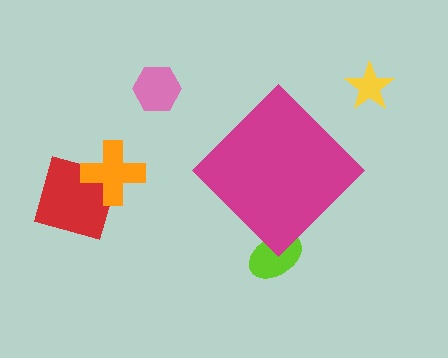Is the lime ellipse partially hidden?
Yes, the lime ellipse is partially hidden behind the magenta diamond.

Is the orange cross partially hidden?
No, the orange cross is fully visible.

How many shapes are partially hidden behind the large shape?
1 shape is partially hidden.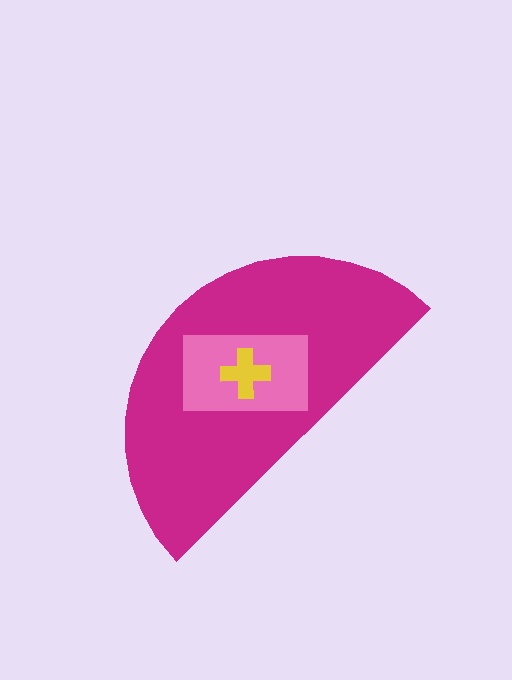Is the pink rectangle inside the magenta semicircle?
Yes.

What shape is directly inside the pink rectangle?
The yellow cross.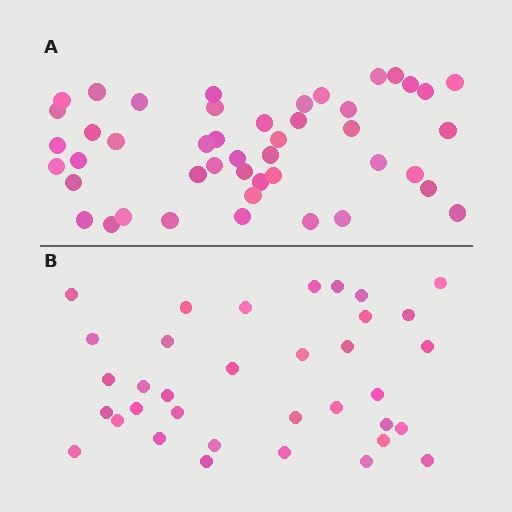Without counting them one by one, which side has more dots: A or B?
Region A (the top region) has more dots.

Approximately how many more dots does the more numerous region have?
Region A has roughly 12 or so more dots than region B.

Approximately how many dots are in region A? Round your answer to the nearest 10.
About 50 dots. (The exact count is 46, which rounds to 50.)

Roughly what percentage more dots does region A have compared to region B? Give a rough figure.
About 30% more.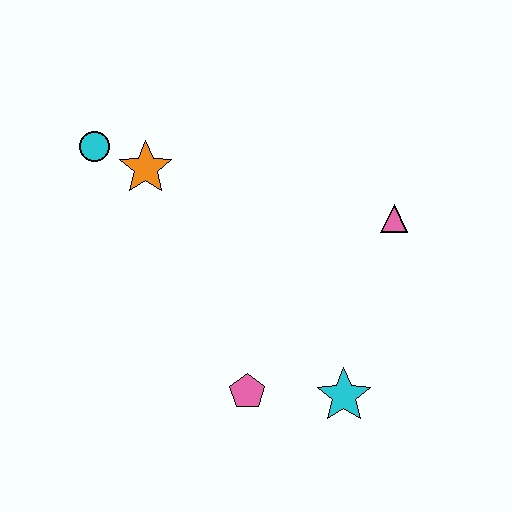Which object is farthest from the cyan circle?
The cyan star is farthest from the cyan circle.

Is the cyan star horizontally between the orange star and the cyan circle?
No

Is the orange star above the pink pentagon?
Yes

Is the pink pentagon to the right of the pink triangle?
No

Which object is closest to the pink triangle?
The cyan star is closest to the pink triangle.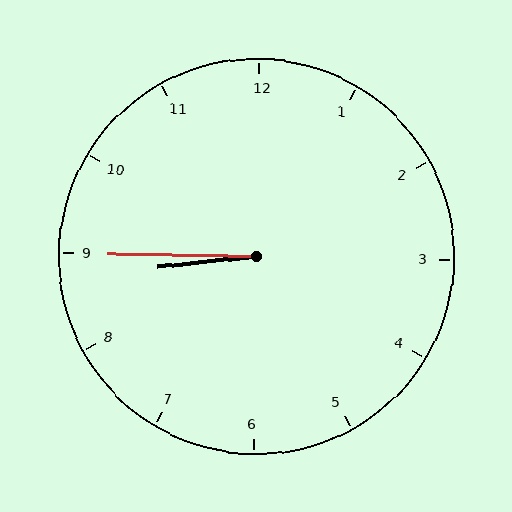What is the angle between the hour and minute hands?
Approximately 8 degrees.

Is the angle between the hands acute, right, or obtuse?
It is acute.